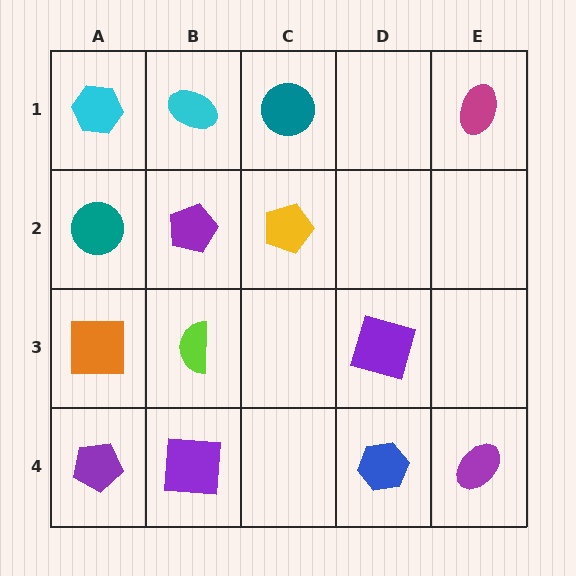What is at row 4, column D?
A blue hexagon.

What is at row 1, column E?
A magenta ellipse.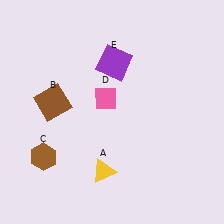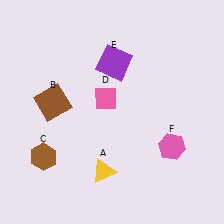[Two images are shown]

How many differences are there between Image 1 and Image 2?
There is 1 difference between the two images.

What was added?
A pink hexagon (F) was added in Image 2.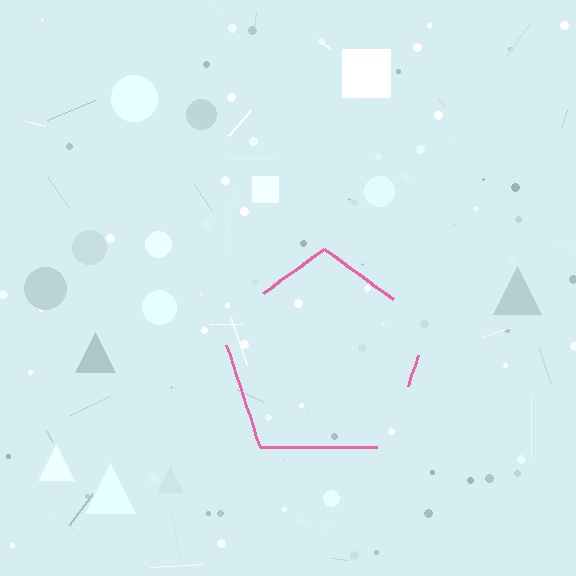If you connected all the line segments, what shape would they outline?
They would outline a pentagon.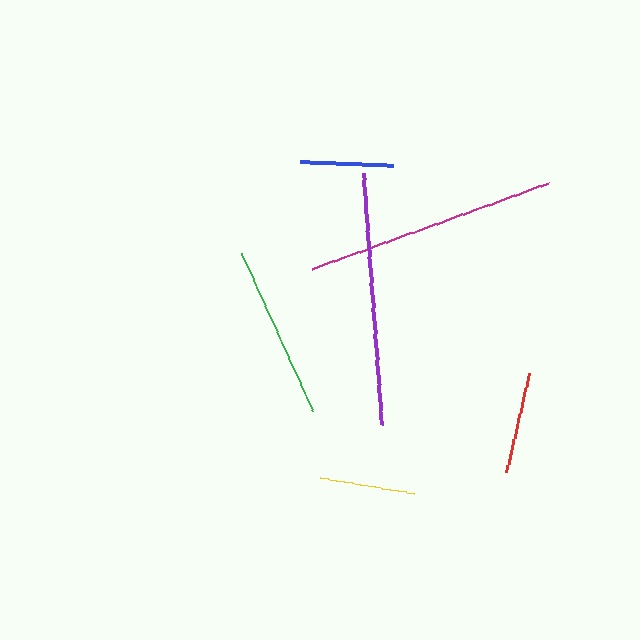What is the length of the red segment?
The red segment is approximately 101 pixels long.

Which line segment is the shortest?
The blue line is the shortest at approximately 93 pixels.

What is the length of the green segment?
The green segment is approximately 174 pixels long.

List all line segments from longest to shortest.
From longest to shortest: purple, magenta, green, red, yellow, blue.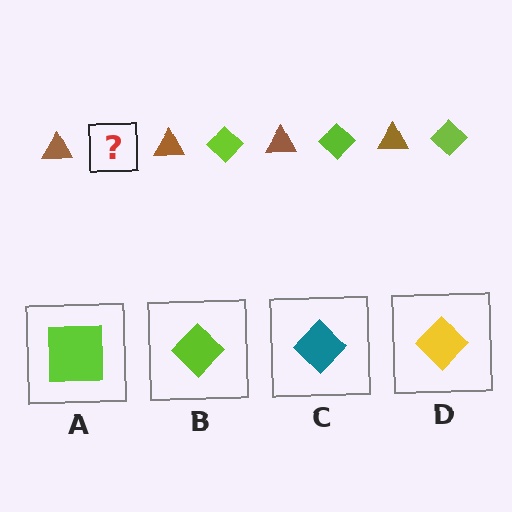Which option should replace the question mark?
Option B.